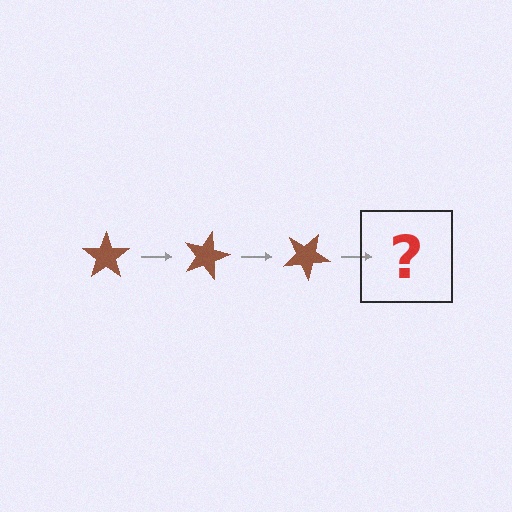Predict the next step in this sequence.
The next step is a brown star rotated 45 degrees.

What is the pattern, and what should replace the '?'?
The pattern is that the star rotates 15 degrees each step. The '?' should be a brown star rotated 45 degrees.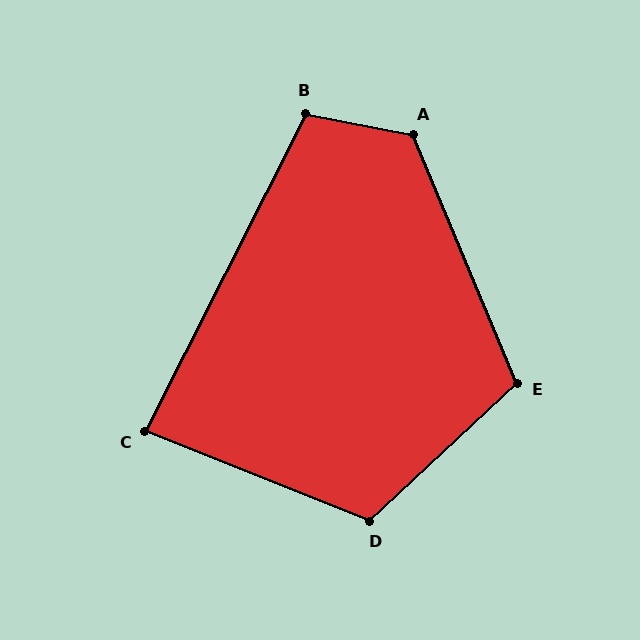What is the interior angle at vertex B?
Approximately 105 degrees (obtuse).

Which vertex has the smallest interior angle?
C, at approximately 85 degrees.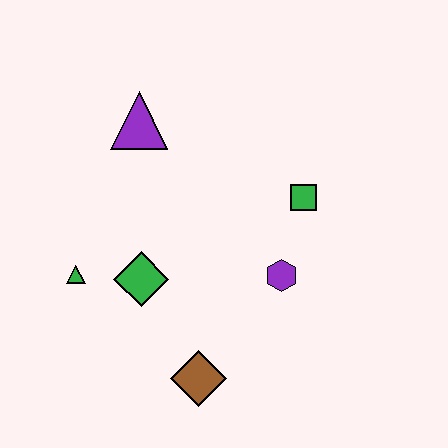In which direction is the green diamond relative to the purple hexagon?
The green diamond is to the left of the purple hexagon.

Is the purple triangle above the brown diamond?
Yes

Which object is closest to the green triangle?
The green diamond is closest to the green triangle.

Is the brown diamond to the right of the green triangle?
Yes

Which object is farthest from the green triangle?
The green square is farthest from the green triangle.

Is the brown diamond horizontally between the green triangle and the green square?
Yes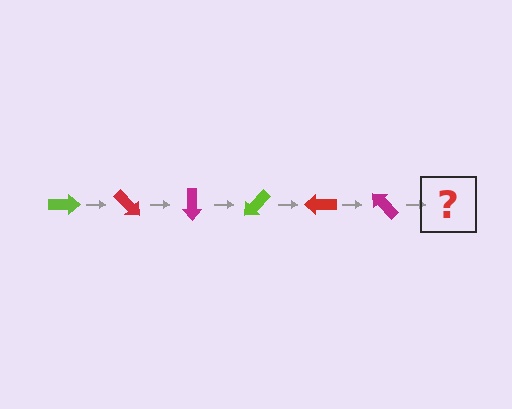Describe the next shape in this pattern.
It should be a lime arrow, rotated 270 degrees from the start.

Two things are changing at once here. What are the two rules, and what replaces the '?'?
The two rules are that it rotates 45 degrees each step and the color cycles through lime, red, and magenta. The '?' should be a lime arrow, rotated 270 degrees from the start.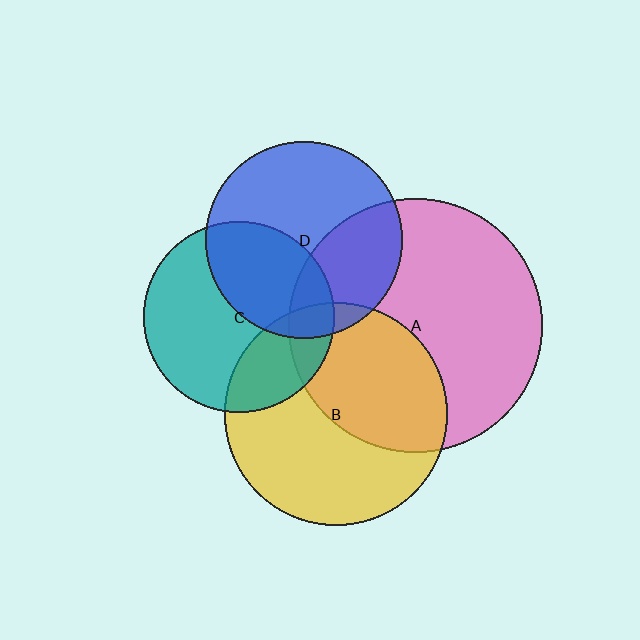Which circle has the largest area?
Circle A (pink).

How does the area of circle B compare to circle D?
Approximately 1.3 times.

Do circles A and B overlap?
Yes.